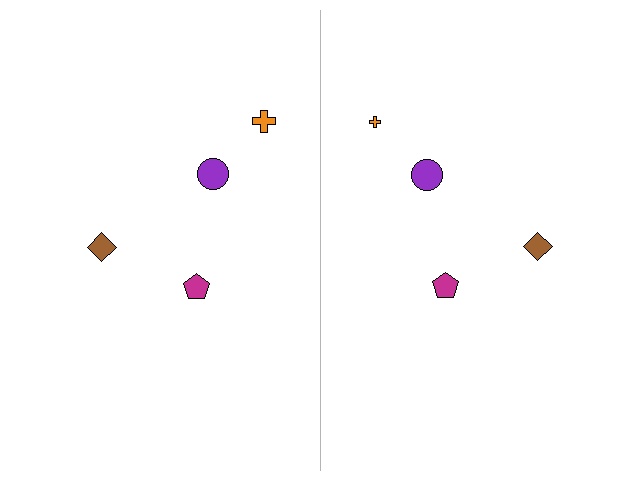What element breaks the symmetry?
The orange cross on the right side has a different size than its mirror counterpart.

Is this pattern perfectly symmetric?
No, the pattern is not perfectly symmetric. The orange cross on the right side has a different size than its mirror counterpart.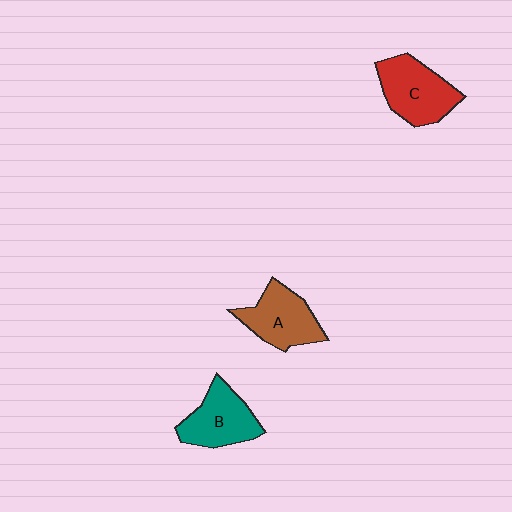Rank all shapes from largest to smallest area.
From largest to smallest: C (red), A (brown), B (teal).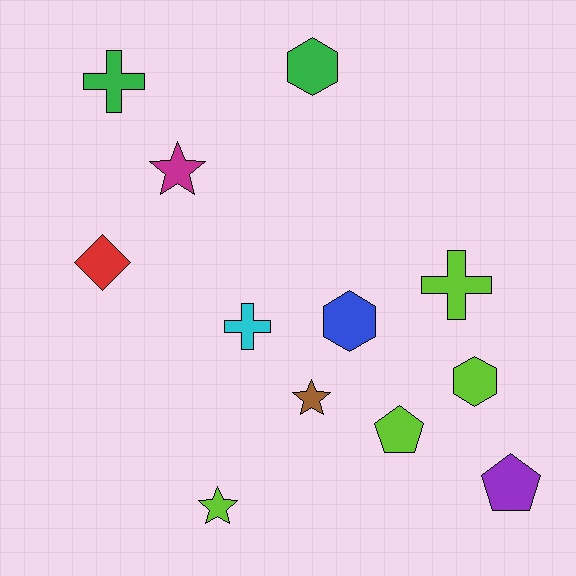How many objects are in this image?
There are 12 objects.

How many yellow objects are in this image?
There are no yellow objects.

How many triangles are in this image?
There are no triangles.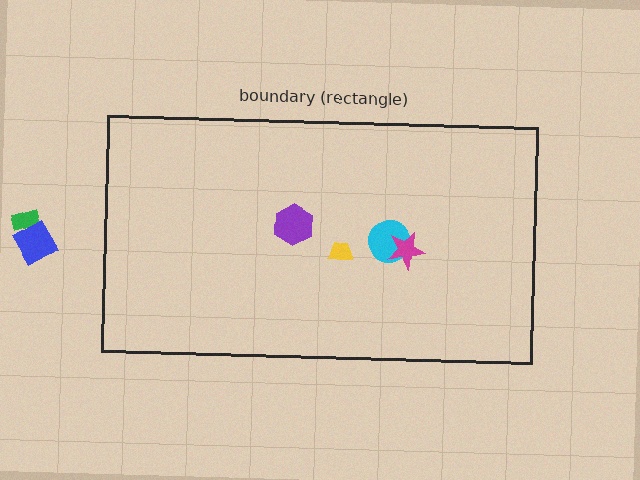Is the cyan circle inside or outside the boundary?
Inside.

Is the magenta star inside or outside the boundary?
Inside.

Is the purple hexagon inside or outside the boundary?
Inside.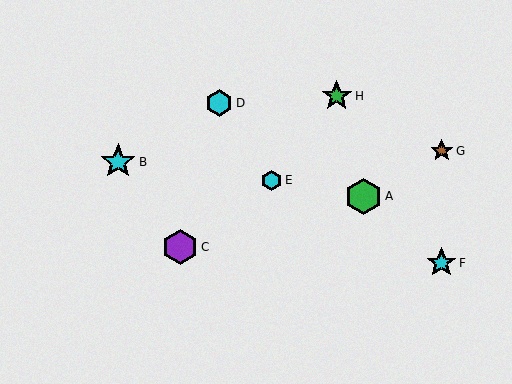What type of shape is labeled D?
Shape D is a cyan hexagon.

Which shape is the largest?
The green hexagon (labeled A) is the largest.